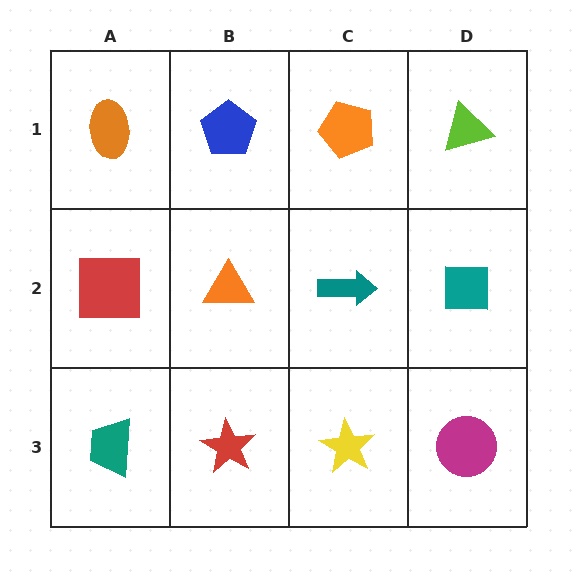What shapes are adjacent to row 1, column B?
An orange triangle (row 2, column B), an orange ellipse (row 1, column A), an orange pentagon (row 1, column C).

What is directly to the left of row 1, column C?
A blue pentagon.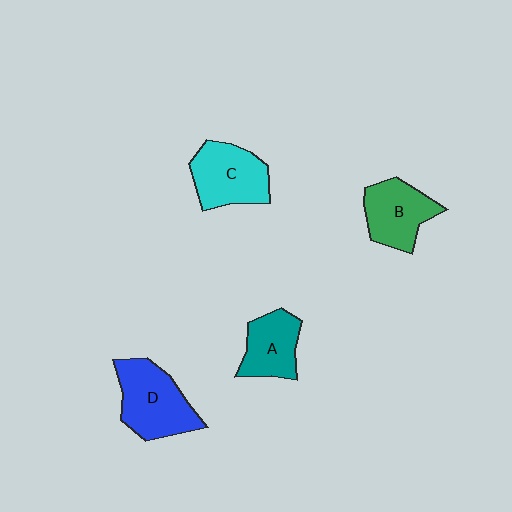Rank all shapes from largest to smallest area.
From largest to smallest: D (blue), C (cyan), B (green), A (teal).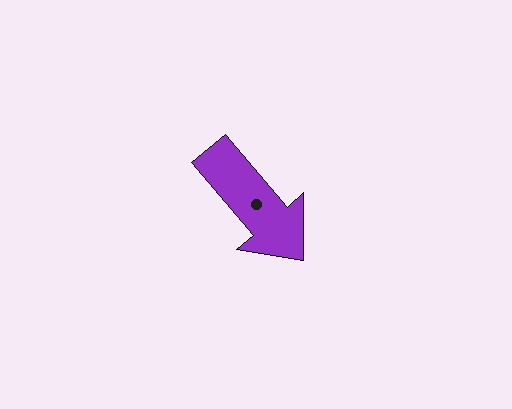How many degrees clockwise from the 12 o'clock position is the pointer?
Approximately 140 degrees.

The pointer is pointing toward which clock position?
Roughly 5 o'clock.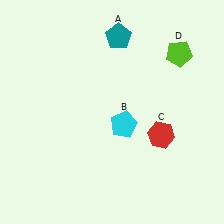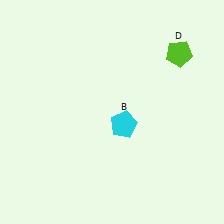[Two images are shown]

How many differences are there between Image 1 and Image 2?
There are 2 differences between the two images.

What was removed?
The teal pentagon (A), the red hexagon (C) were removed in Image 2.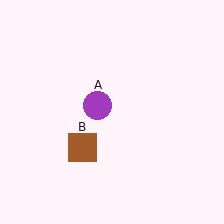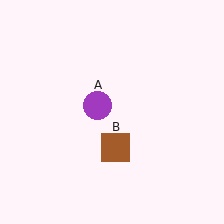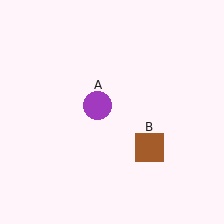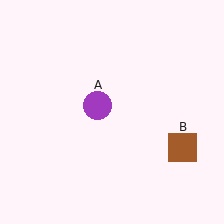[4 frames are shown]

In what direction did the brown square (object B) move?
The brown square (object B) moved right.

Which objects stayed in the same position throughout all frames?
Purple circle (object A) remained stationary.